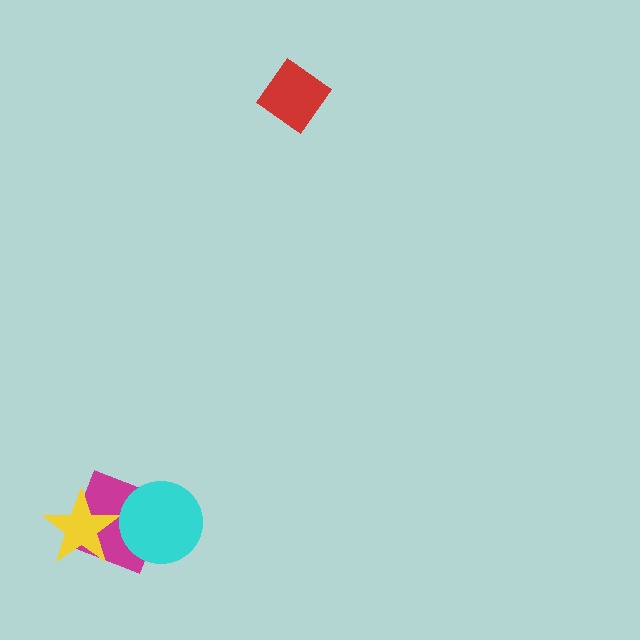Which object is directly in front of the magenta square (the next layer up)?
The yellow star is directly in front of the magenta square.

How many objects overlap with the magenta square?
2 objects overlap with the magenta square.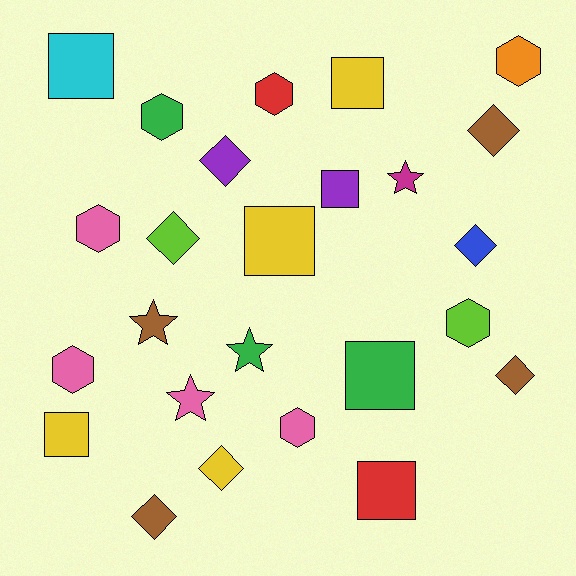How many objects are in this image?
There are 25 objects.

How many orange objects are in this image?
There is 1 orange object.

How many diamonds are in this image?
There are 7 diamonds.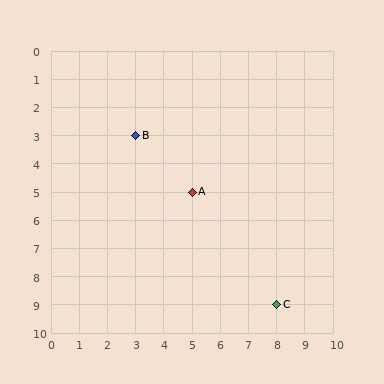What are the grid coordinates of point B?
Point B is at grid coordinates (3, 3).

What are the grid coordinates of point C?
Point C is at grid coordinates (8, 9).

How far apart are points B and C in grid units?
Points B and C are 5 columns and 6 rows apart (about 7.8 grid units diagonally).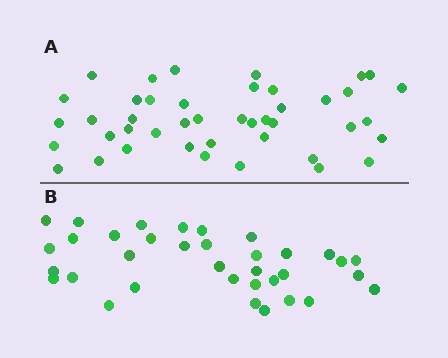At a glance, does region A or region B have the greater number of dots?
Region A (the top region) has more dots.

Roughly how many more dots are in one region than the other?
Region A has roughly 8 or so more dots than region B.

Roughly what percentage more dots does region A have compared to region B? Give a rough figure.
About 25% more.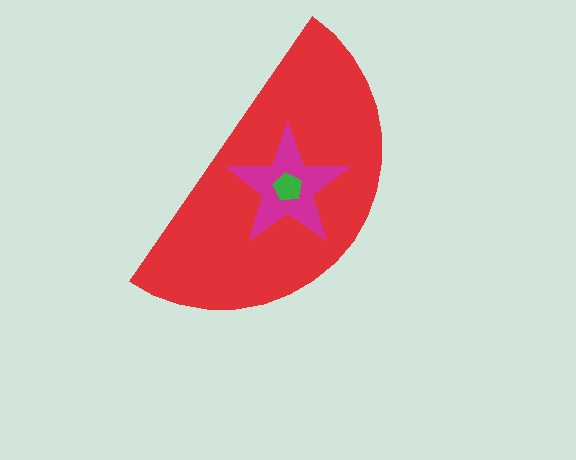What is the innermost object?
The green pentagon.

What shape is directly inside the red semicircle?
The magenta star.